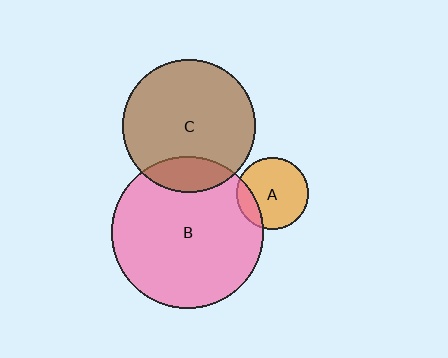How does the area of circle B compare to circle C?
Approximately 1.3 times.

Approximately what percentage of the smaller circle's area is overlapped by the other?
Approximately 15%.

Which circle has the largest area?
Circle B (pink).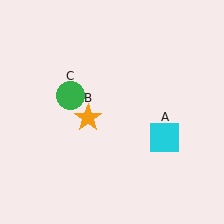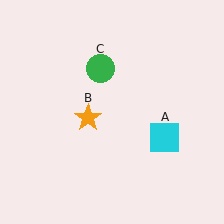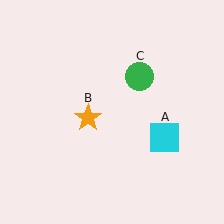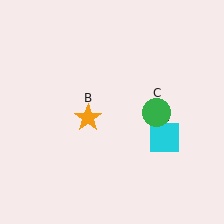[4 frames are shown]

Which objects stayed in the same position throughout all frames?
Cyan square (object A) and orange star (object B) remained stationary.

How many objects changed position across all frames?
1 object changed position: green circle (object C).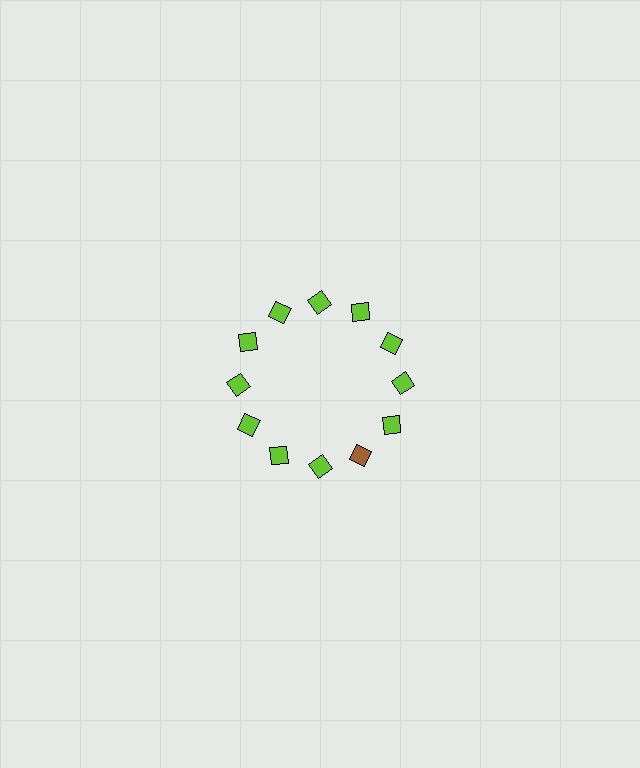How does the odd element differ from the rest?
It has a different color: brown instead of lime.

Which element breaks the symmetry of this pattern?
The brown diamond at roughly the 5 o'clock position breaks the symmetry. All other shapes are lime diamonds.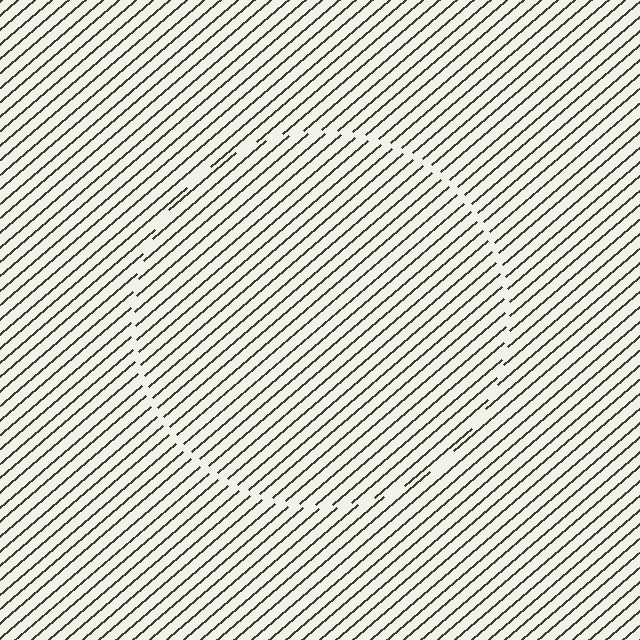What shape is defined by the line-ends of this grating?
An illusory circle. The interior of the shape contains the same grating, shifted by half a period — the contour is defined by the phase discontinuity where line-ends from the inner and outer gratings abut.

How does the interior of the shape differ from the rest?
The interior of the shape contains the same grating, shifted by half a period — the contour is defined by the phase discontinuity where line-ends from the inner and outer gratings abut.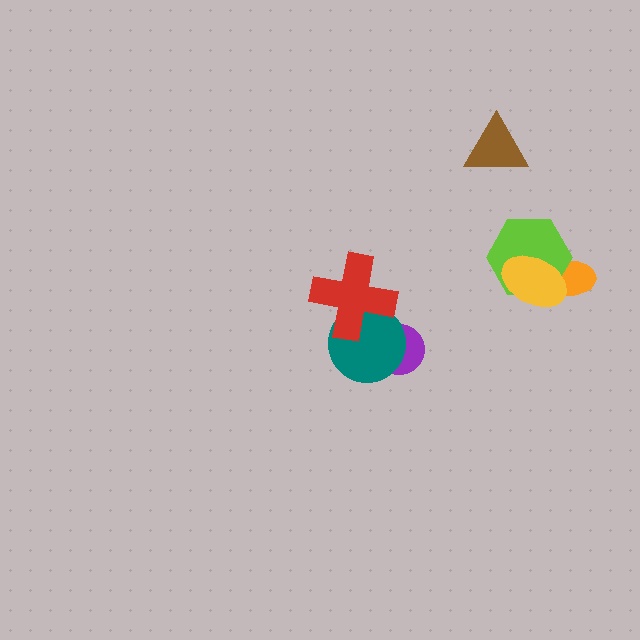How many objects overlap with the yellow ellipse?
2 objects overlap with the yellow ellipse.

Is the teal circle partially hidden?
Yes, it is partially covered by another shape.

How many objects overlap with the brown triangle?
0 objects overlap with the brown triangle.